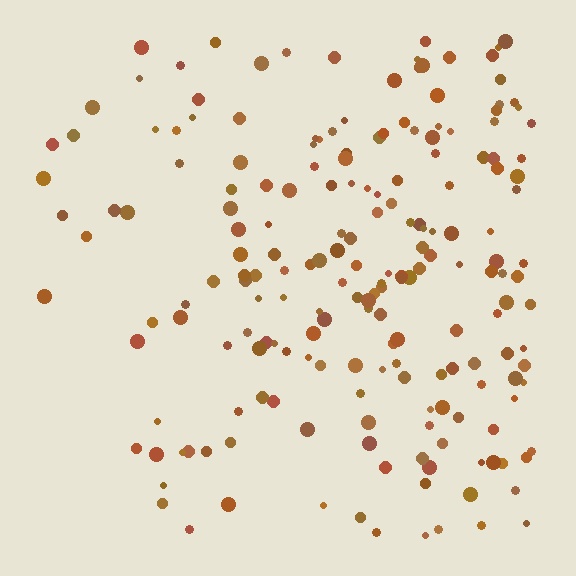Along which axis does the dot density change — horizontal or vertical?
Horizontal.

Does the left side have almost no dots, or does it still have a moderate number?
Still a moderate number, just noticeably fewer than the right.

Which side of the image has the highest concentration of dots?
The right.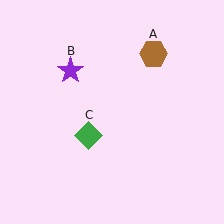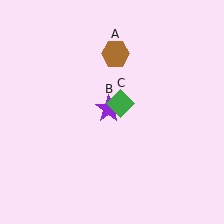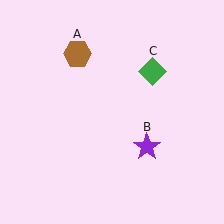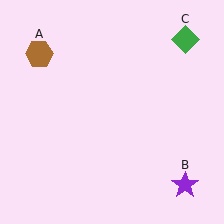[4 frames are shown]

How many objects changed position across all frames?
3 objects changed position: brown hexagon (object A), purple star (object B), green diamond (object C).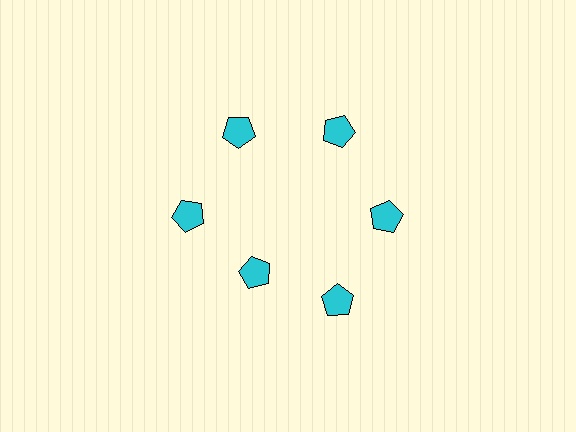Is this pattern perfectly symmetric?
No. The 6 cyan pentagons are arranged in a ring, but one element near the 7 o'clock position is pulled inward toward the center, breaking the 6-fold rotational symmetry.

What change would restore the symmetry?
The symmetry would be restored by moving it outward, back onto the ring so that all 6 pentagons sit at equal angles and equal distance from the center.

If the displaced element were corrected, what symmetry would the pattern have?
It would have 6-fold rotational symmetry — the pattern would map onto itself every 60 degrees.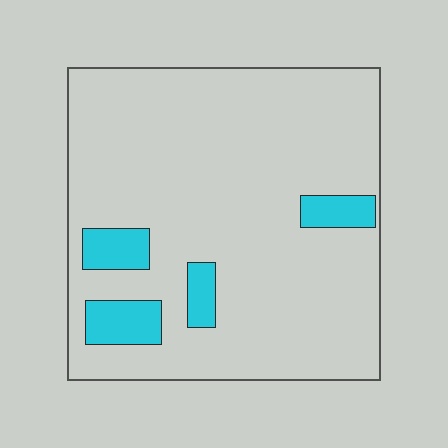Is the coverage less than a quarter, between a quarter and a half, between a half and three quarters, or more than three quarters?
Less than a quarter.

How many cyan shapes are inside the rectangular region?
4.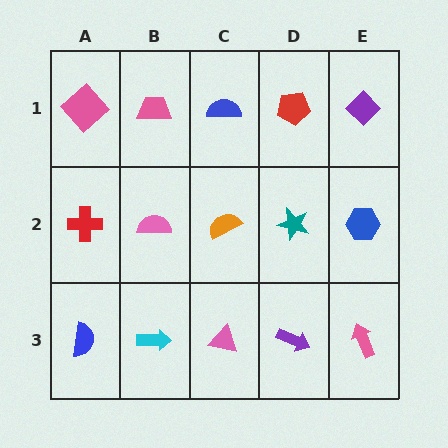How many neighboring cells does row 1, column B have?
3.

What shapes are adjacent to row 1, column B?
A pink semicircle (row 2, column B), a pink diamond (row 1, column A), a blue semicircle (row 1, column C).